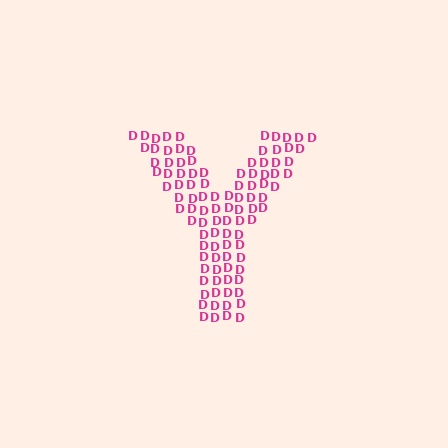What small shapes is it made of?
It is made of small letter D's.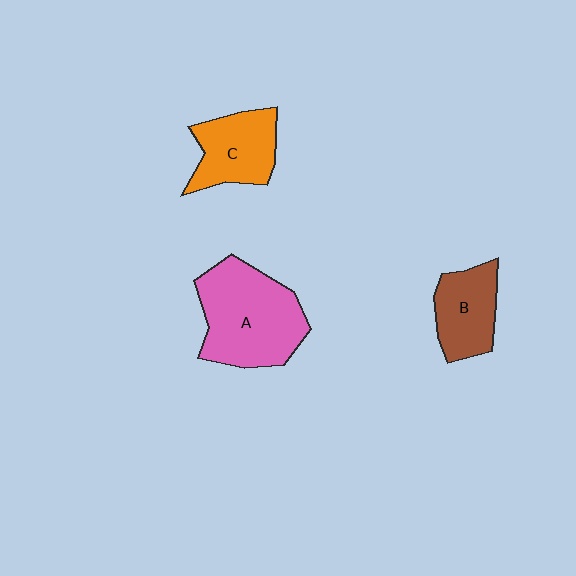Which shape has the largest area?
Shape A (pink).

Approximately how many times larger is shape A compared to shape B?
Approximately 1.8 times.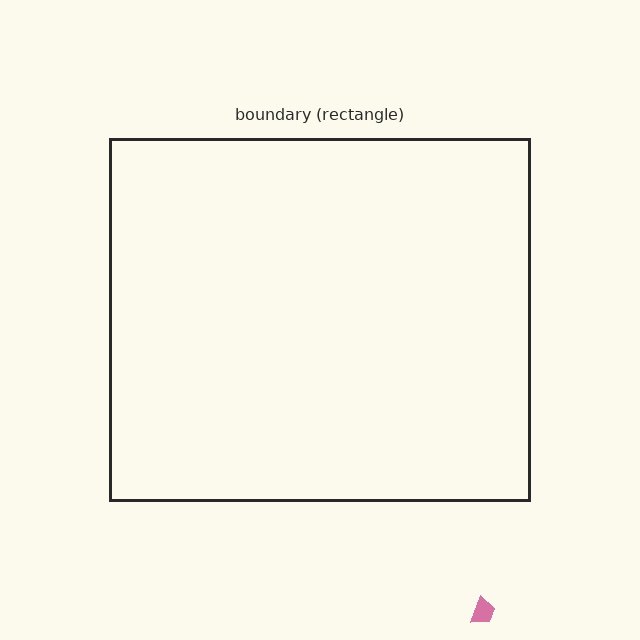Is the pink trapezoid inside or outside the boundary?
Outside.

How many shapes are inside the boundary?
0 inside, 1 outside.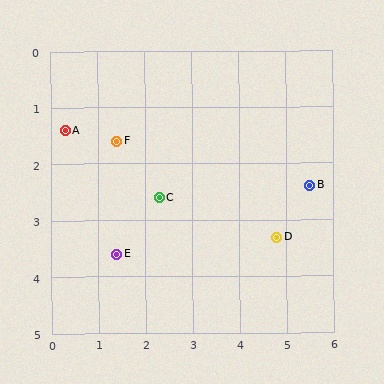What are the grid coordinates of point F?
Point F is at approximately (1.4, 1.6).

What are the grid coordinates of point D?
Point D is at approximately (4.8, 3.3).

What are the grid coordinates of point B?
Point B is at approximately (5.5, 2.4).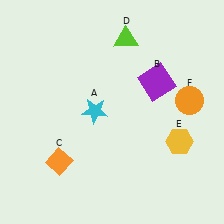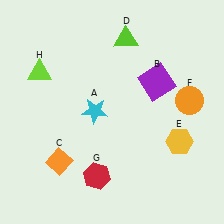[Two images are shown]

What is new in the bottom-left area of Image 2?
A red hexagon (G) was added in the bottom-left area of Image 2.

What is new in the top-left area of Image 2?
A lime triangle (H) was added in the top-left area of Image 2.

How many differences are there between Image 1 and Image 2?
There are 2 differences between the two images.